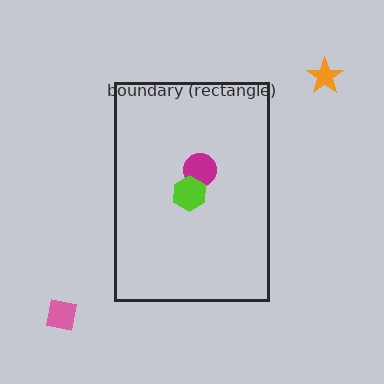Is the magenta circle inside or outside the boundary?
Inside.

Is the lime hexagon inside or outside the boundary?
Inside.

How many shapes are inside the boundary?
2 inside, 2 outside.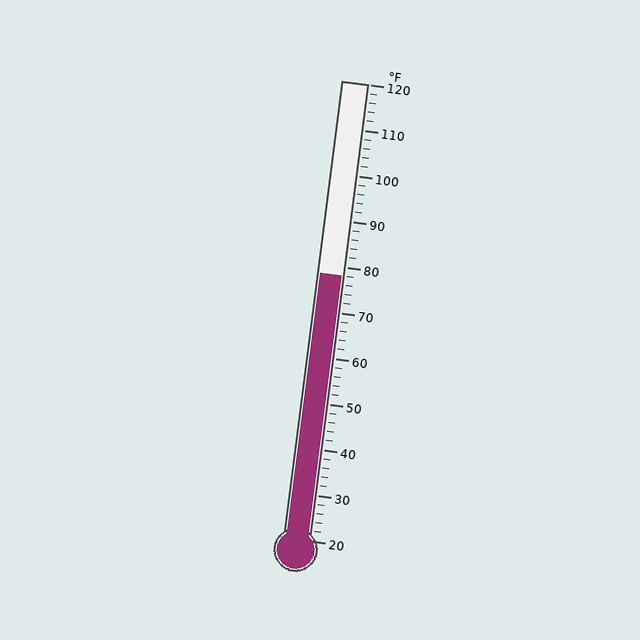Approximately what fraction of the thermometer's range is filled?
The thermometer is filled to approximately 60% of its range.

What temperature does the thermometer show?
The thermometer shows approximately 78°F.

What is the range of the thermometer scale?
The thermometer scale ranges from 20°F to 120°F.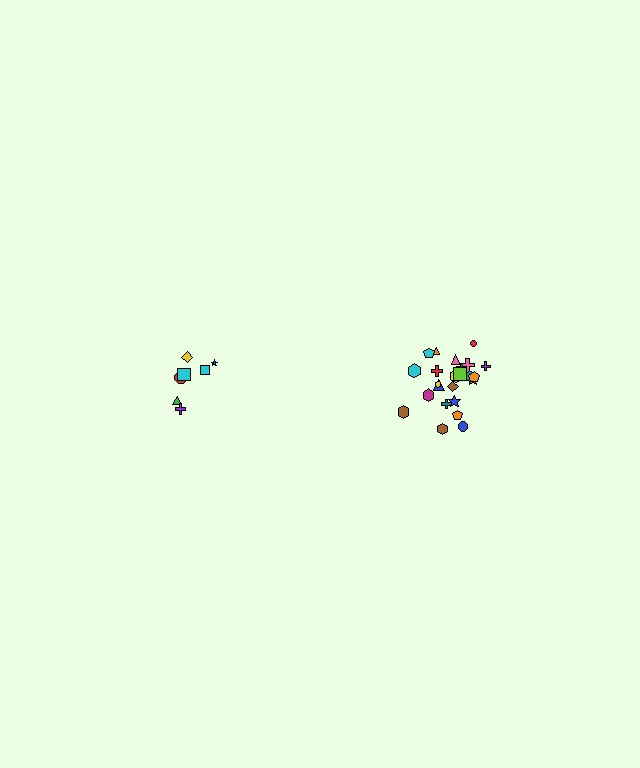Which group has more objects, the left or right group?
The right group.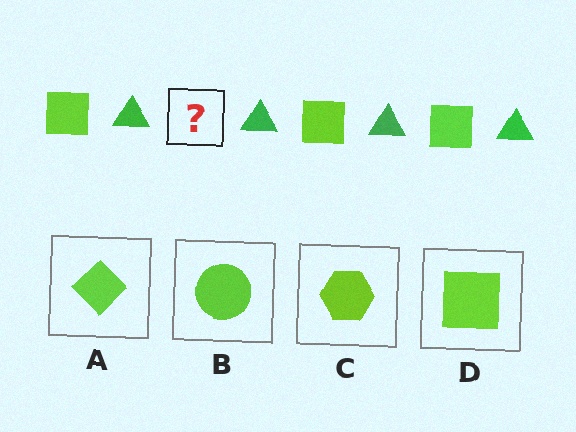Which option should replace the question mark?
Option D.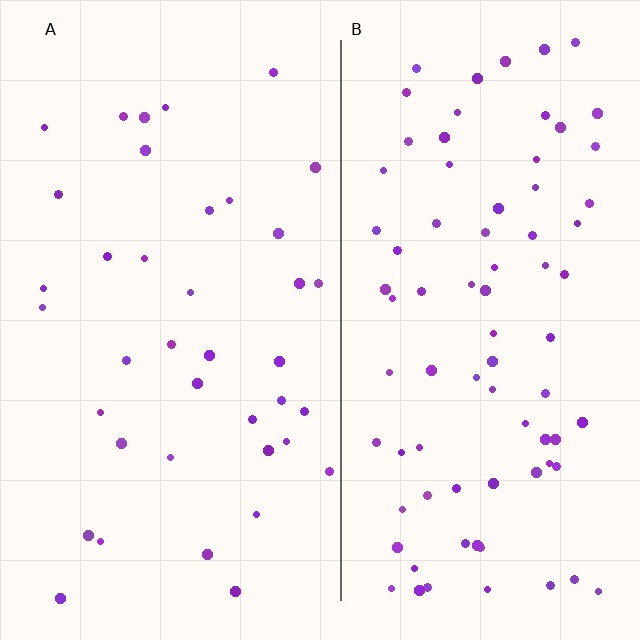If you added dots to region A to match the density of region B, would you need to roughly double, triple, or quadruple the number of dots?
Approximately double.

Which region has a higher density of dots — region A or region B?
B (the right).